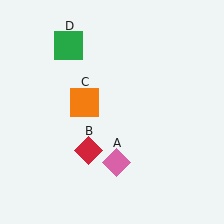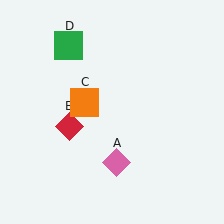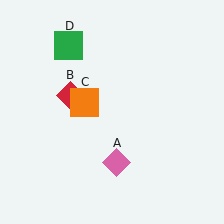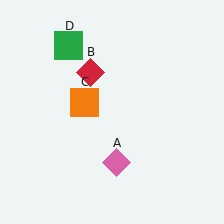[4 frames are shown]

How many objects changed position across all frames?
1 object changed position: red diamond (object B).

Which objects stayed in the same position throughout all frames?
Pink diamond (object A) and orange square (object C) and green square (object D) remained stationary.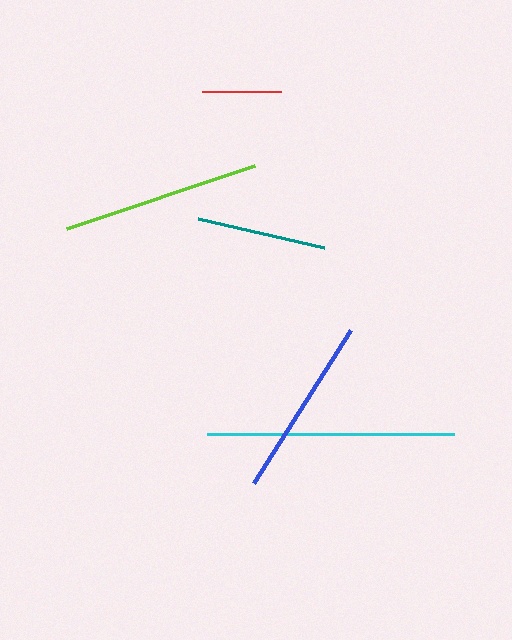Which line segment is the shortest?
The red line is the shortest at approximately 79 pixels.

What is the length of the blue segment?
The blue segment is approximately 181 pixels long.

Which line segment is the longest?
The cyan line is the longest at approximately 247 pixels.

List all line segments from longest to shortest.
From longest to shortest: cyan, lime, blue, teal, red.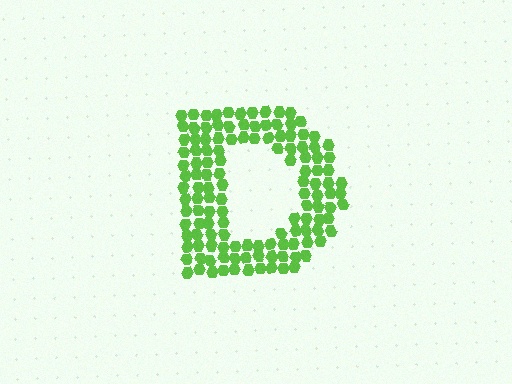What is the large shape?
The large shape is the letter D.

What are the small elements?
The small elements are hexagons.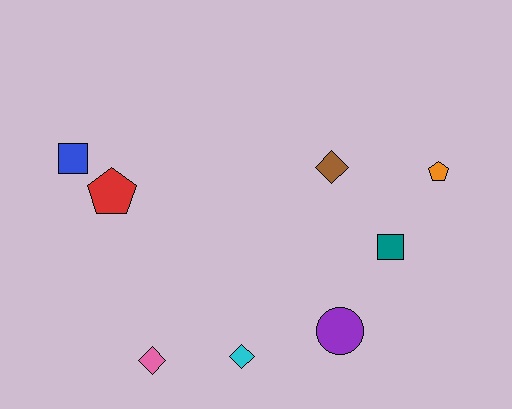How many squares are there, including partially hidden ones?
There are 2 squares.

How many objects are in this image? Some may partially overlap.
There are 8 objects.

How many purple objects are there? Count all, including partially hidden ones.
There is 1 purple object.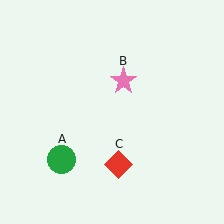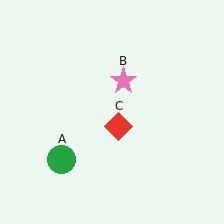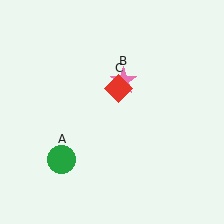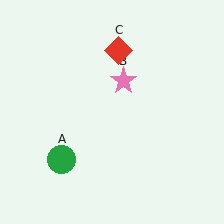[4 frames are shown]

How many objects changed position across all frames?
1 object changed position: red diamond (object C).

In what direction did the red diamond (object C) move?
The red diamond (object C) moved up.